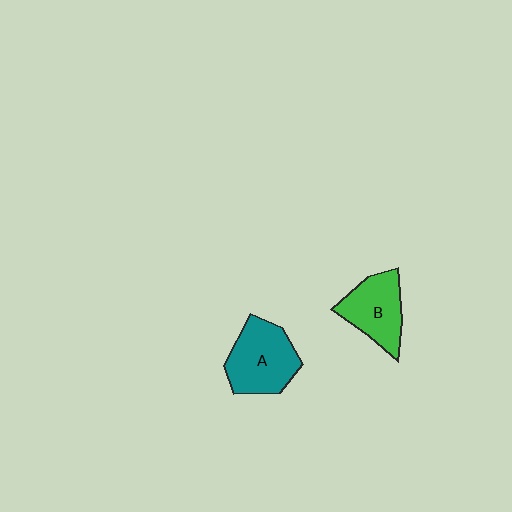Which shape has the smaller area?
Shape B (green).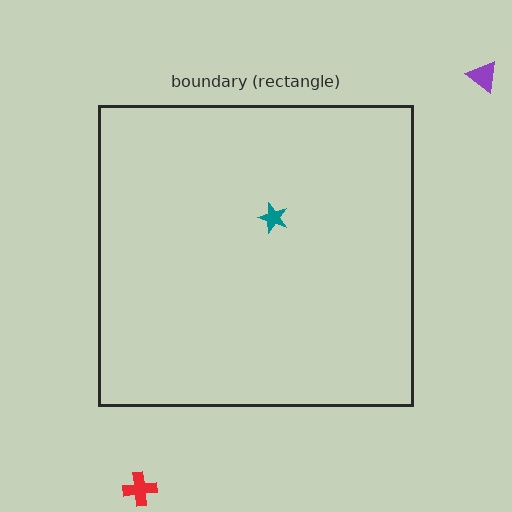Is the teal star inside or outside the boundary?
Inside.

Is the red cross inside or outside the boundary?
Outside.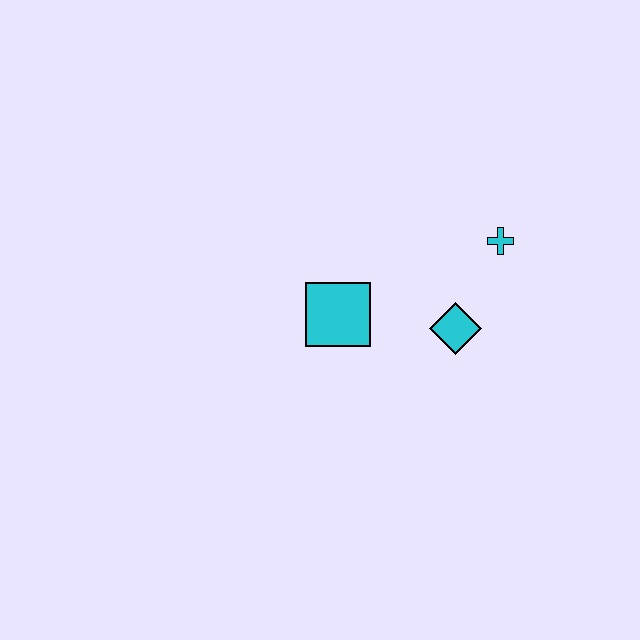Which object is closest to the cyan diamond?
The cyan cross is closest to the cyan diamond.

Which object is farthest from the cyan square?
The cyan cross is farthest from the cyan square.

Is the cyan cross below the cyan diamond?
No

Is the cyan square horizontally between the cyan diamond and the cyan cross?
No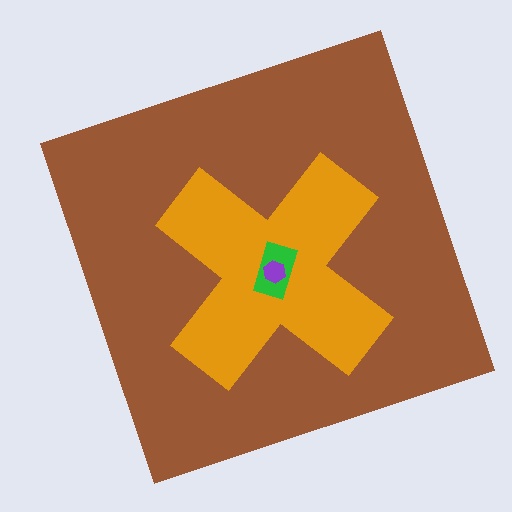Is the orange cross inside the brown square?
Yes.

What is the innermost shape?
The purple hexagon.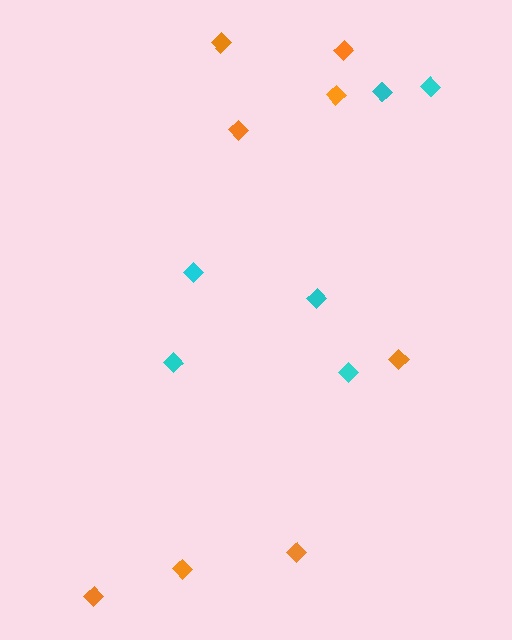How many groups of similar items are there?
There are 2 groups: one group of cyan diamonds (6) and one group of orange diamonds (8).